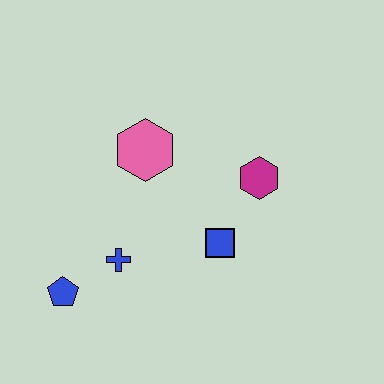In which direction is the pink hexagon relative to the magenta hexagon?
The pink hexagon is to the left of the magenta hexagon.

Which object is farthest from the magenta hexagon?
The blue pentagon is farthest from the magenta hexagon.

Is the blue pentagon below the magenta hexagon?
Yes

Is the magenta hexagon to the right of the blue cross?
Yes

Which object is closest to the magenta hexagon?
The blue square is closest to the magenta hexagon.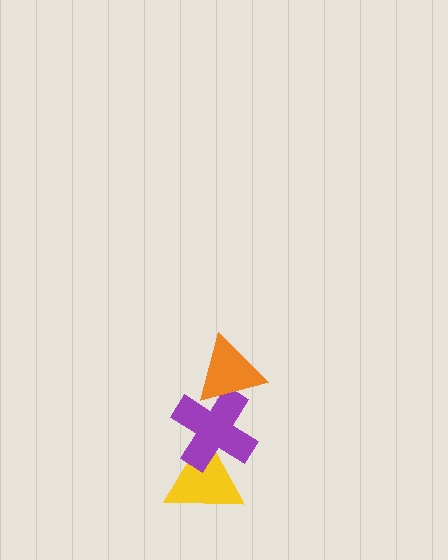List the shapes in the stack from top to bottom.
From top to bottom: the orange triangle, the purple cross, the yellow triangle.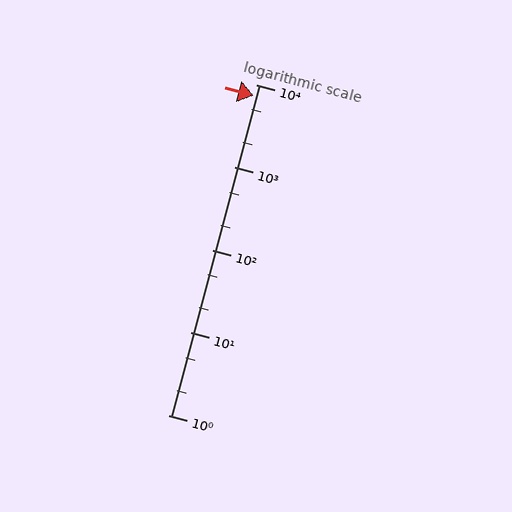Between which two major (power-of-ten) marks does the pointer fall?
The pointer is between 1000 and 10000.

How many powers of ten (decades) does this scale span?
The scale spans 4 decades, from 1 to 10000.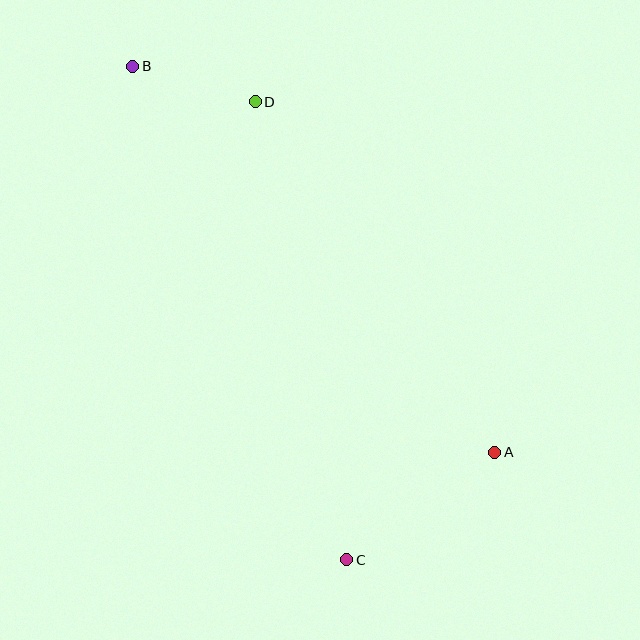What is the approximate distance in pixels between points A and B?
The distance between A and B is approximately 529 pixels.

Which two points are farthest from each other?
Points B and C are farthest from each other.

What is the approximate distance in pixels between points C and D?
The distance between C and D is approximately 467 pixels.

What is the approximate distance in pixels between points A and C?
The distance between A and C is approximately 183 pixels.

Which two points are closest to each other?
Points B and D are closest to each other.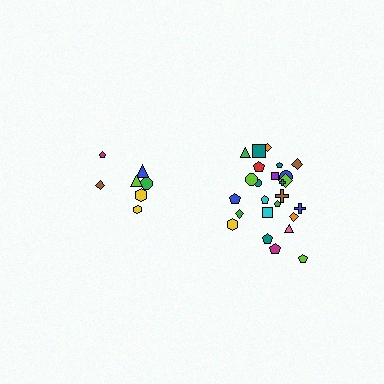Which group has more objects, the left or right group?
The right group.